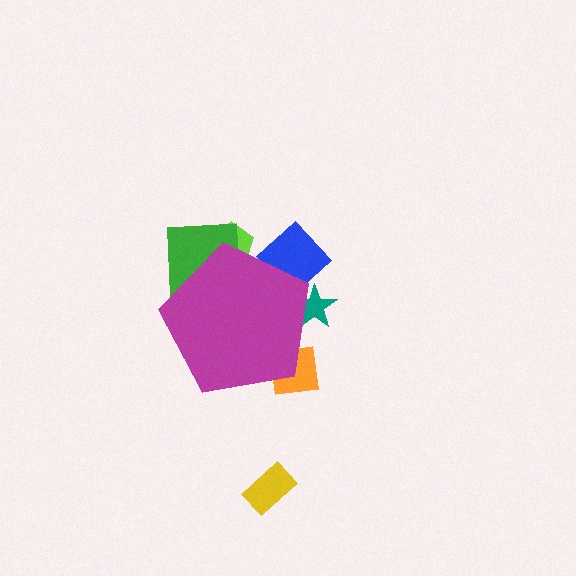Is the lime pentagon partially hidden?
Yes, the lime pentagon is partially hidden behind the magenta pentagon.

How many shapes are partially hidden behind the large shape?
5 shapes are partially hidden.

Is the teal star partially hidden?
Yes, the teal star is partially hidden behind the magenta pentagon.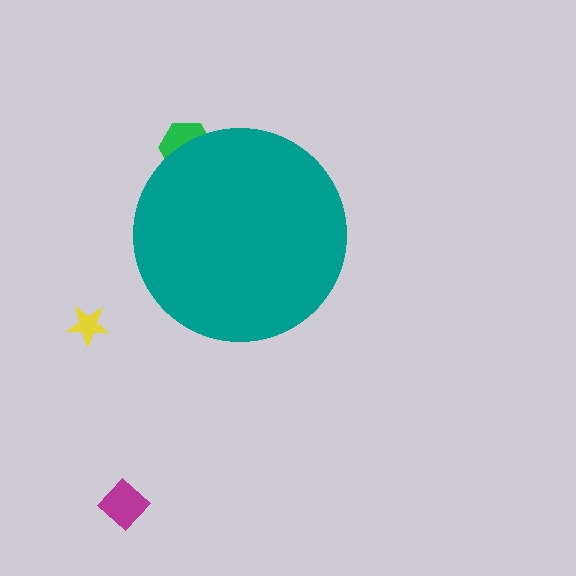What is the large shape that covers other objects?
A teal circle.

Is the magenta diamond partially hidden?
No, the magenta diamond is fully visible.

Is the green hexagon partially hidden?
Yes, the green hexagon is partially hidden behind the teal circle.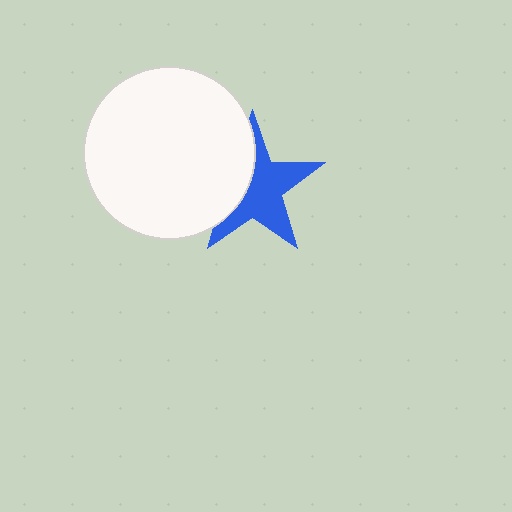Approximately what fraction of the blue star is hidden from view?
Roughly 38% of the blue star is hidden behind the white circle.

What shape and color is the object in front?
The object in front is a white circle.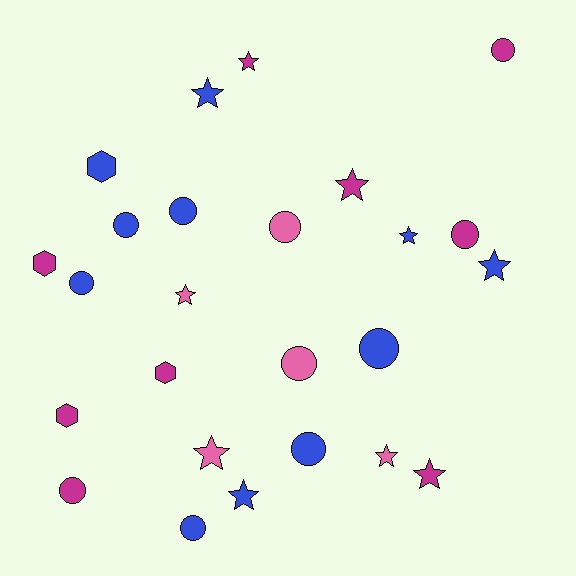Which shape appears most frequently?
Circle, with 11 objects.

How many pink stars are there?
There are 3 pink stars.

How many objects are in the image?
There are 25 objects.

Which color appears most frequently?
Blue, with 11 objects.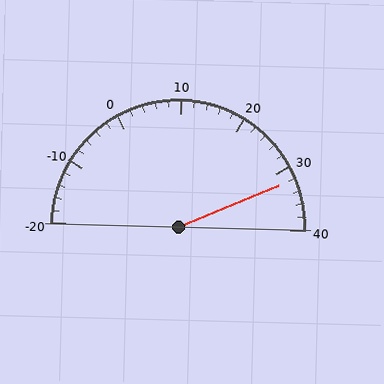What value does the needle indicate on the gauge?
The needle indicates approximately 32.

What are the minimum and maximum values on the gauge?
The gauge ranges from -20 to 40.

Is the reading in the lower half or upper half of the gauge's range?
The reading is in the upper half of the range (-20 to 40).